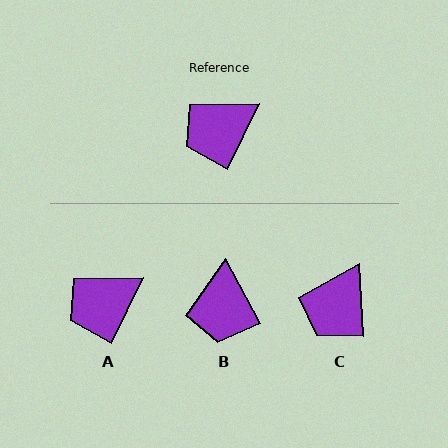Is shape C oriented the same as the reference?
No, it is off by about 29 degrees.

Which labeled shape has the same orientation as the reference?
A.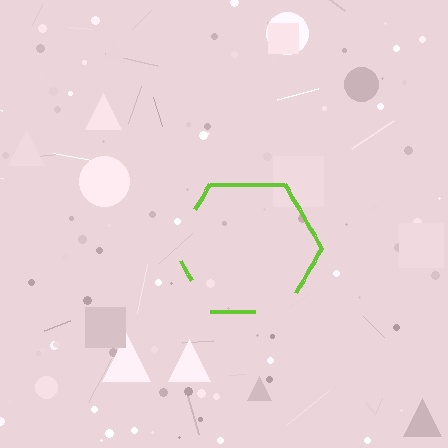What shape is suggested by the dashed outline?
The dashed outline suggests a hexagon.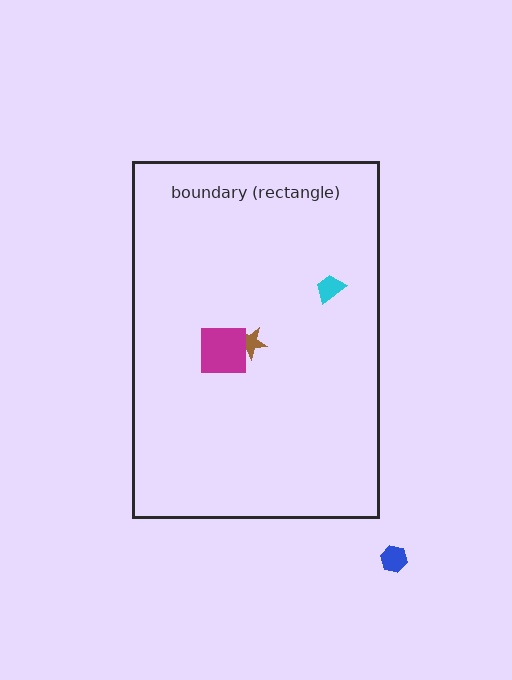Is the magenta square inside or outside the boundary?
Inside.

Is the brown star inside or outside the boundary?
Inside.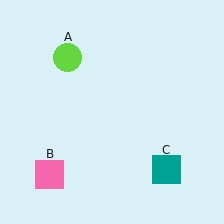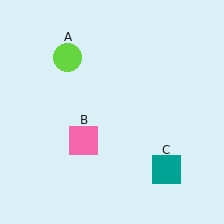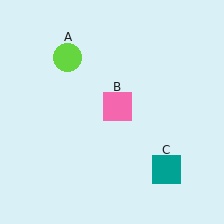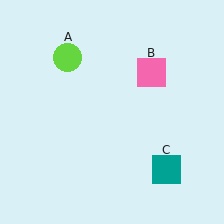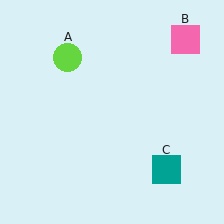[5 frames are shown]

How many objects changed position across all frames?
1 object changed position: pink square (object B).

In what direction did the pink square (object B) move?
The pink square (object B) moved up and to the right.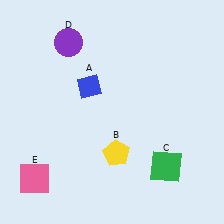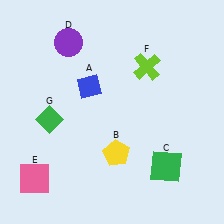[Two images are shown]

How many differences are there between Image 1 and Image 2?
There are 2 differences between the two images.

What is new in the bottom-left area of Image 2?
A green diamond (G) was added in the bottom-left area of Image 2.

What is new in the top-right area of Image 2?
A lime cross (F) was added in the top-right area of Image 2.